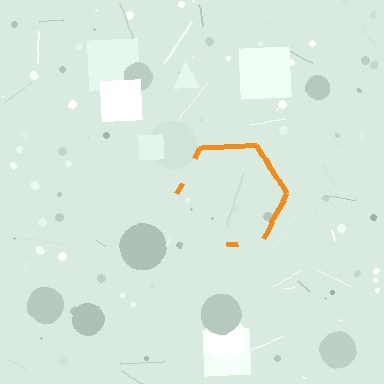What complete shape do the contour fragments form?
The contour fragments form a hexagon.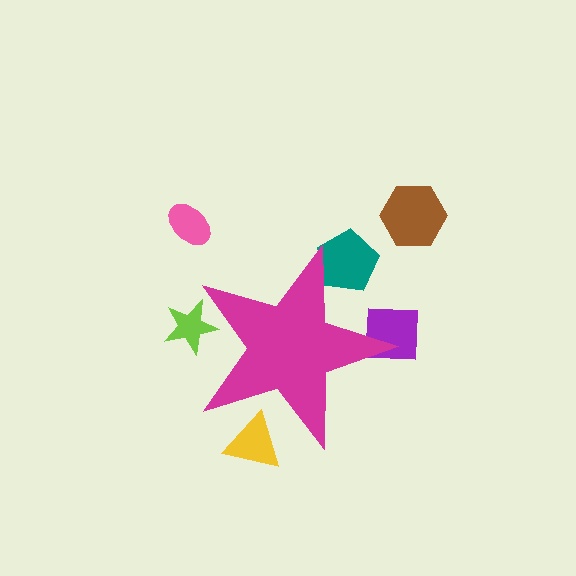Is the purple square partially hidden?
Yes, the purple square is partially hidden behind the magenta star.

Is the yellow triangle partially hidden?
Yes, the yellow triangle is partially hidden behind the magenta star.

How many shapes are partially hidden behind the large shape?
4 shapes are partially hidden.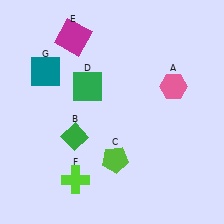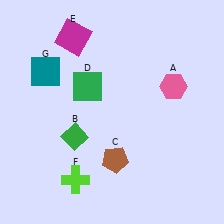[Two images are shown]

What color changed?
The pentagon (C) changed from lime in Image 1 to brown in Image 2.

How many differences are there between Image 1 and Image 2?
There is 1 difference between the two images.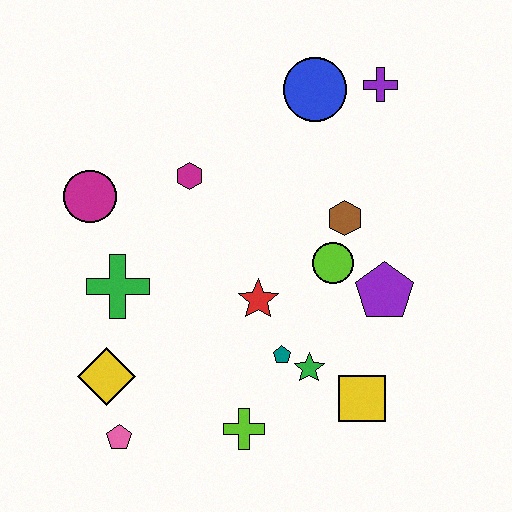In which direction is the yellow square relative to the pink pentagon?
The yellow square is to the right of the pink pentagon.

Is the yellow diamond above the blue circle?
No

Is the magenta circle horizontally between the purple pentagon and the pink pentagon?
No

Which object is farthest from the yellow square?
The magenta circle is farthest from the yellow square.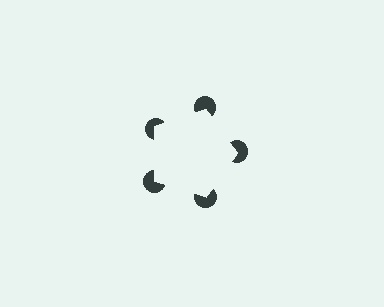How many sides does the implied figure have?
5 sides.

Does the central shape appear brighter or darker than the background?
It typically appears slightly brighter than the background, even though no actual brightness change is drawn.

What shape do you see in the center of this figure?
An illusory pentagon — its edges are inferred from the aligned wedge cuts in the pac-man discs, not physically drawn.